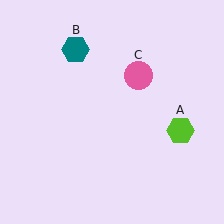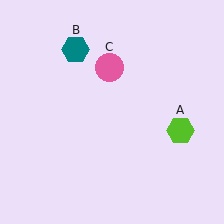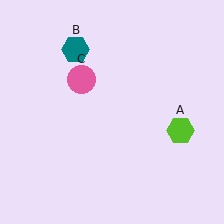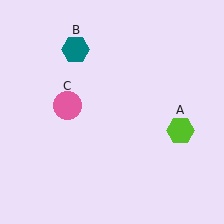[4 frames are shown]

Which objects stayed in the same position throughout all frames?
Lime hexagon (object A) and teal hexagon (object B) remained stationary.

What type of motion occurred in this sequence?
The pink circle (object C) rotated counterclockwise around the center of the scene.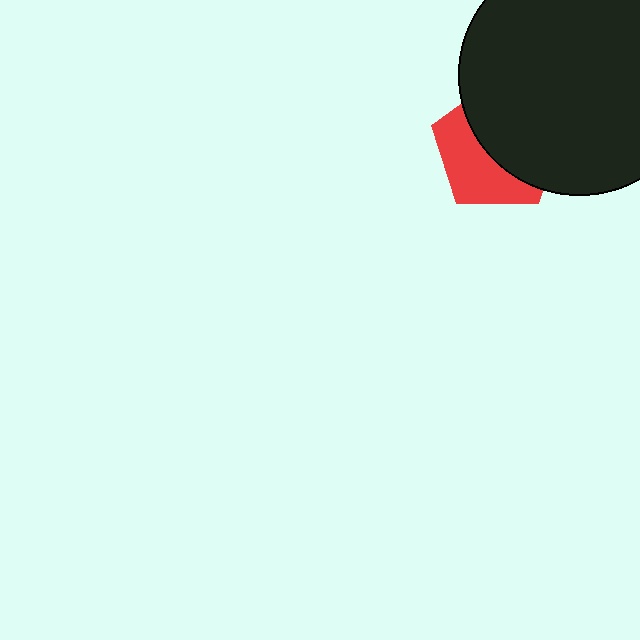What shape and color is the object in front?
The object in front is a black circle.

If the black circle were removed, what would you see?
You would see the complete red pentagon.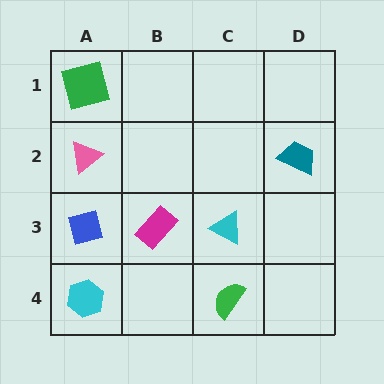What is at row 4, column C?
A green semicircle.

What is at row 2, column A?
A pink triangle.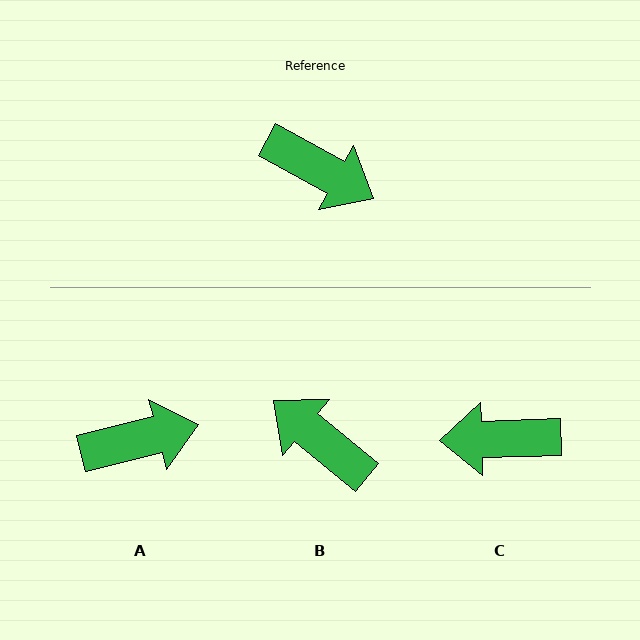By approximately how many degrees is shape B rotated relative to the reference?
Approximately 170 degrees counter-clockwise.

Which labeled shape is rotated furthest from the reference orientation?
B, about 170 degrees away.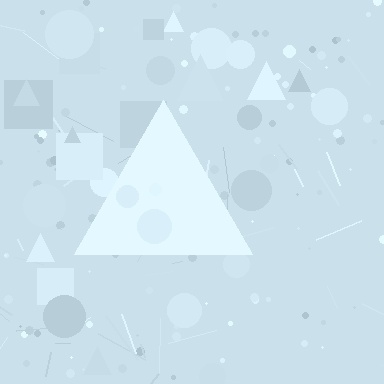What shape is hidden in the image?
A triangle is hidden in the image.